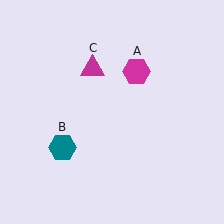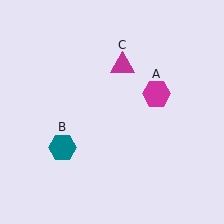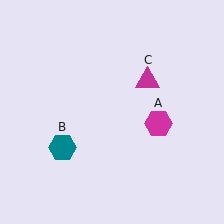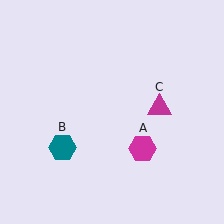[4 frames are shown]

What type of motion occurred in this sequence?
The magenta hexagon (object A), magenta triangle (object C) rotated clockwise around the center of the scene.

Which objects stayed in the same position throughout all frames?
Teal hexagon (object B) remained stationary.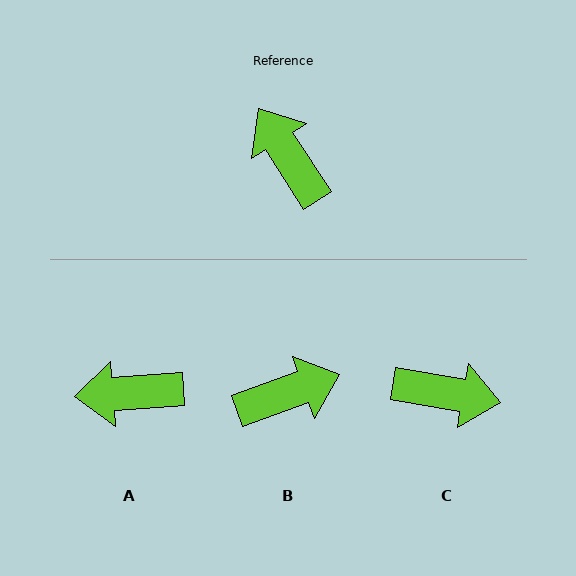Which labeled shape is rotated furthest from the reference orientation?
C, about 133 degrees away.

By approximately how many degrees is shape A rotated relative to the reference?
Approximately 61 degrees counter-clockwise.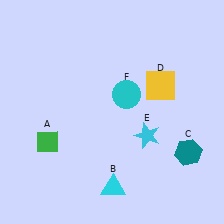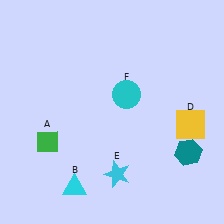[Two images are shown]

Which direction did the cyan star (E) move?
The cyan star (E) moved down.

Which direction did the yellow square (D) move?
The yellow square (D) moved down.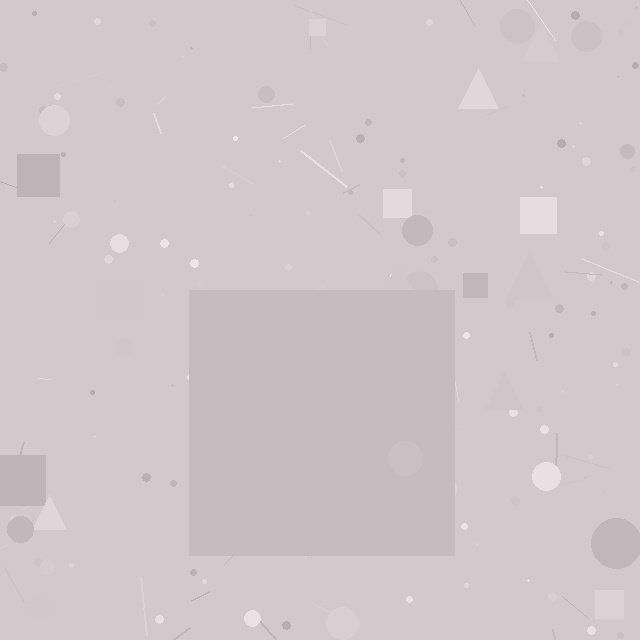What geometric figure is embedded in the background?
A square is embedded in the background.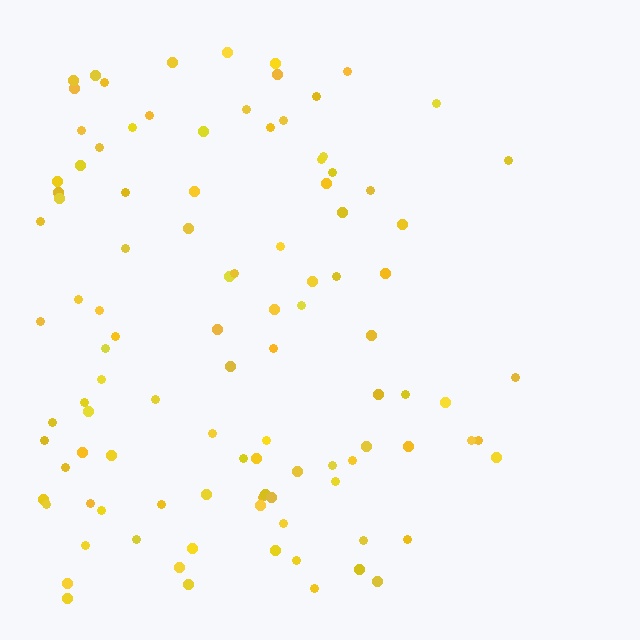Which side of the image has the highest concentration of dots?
The left.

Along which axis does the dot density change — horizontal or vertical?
Horizontal.